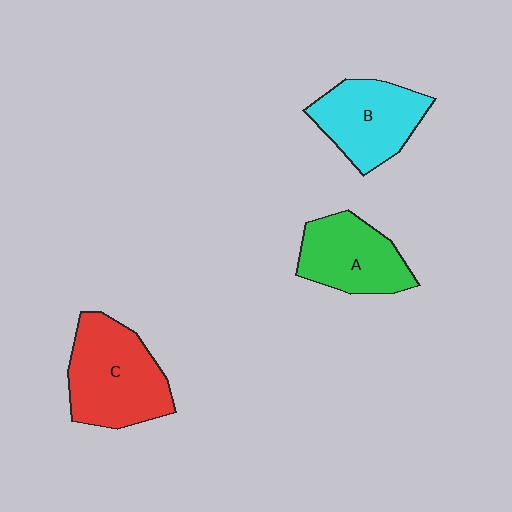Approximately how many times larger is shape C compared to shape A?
Approximately 1.3 times.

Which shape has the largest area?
Shape C (red).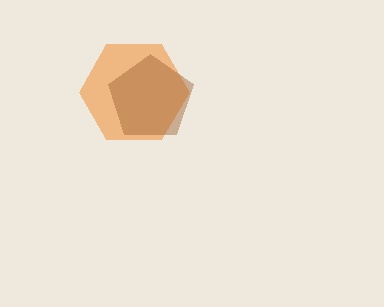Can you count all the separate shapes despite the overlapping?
Yes, there are 2 separate shapes.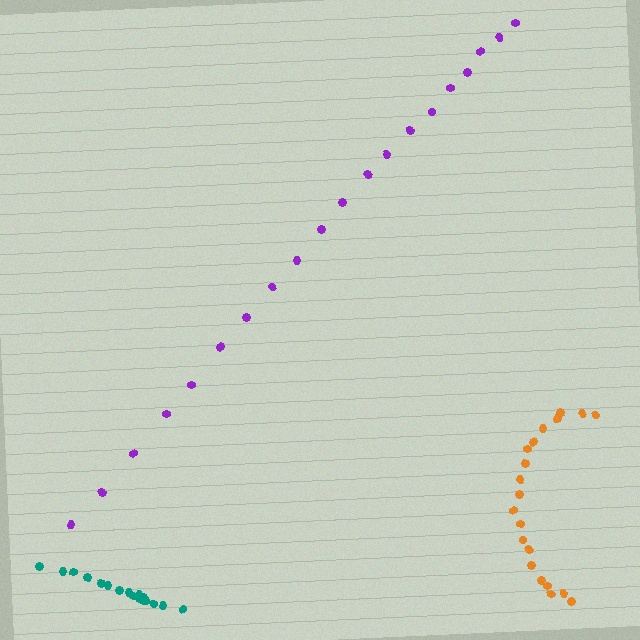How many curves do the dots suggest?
There are 3 distinct paths.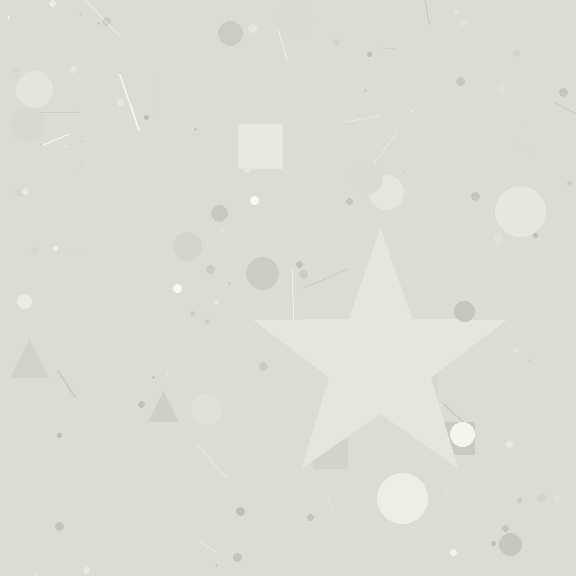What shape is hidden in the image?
A star is hidden in the image.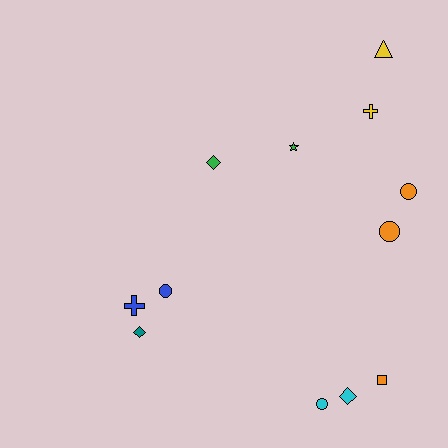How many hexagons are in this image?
There are no hexagons.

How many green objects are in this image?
There are 2 green objects.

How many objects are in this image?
There are 12 objects.